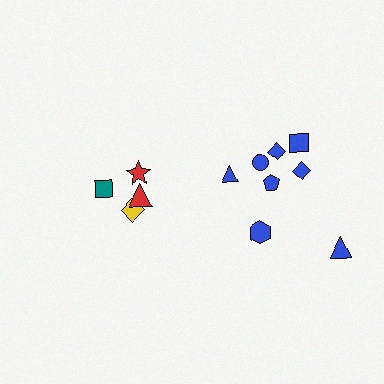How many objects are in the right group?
There are 8 objects.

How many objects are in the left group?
There are 4 objects.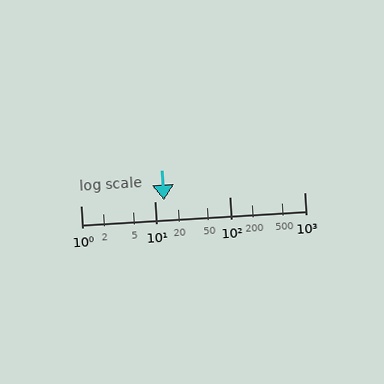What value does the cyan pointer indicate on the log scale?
The pointer indicates approximately 13.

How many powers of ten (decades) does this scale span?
The scale spans 3 decades, from 1 to 1000.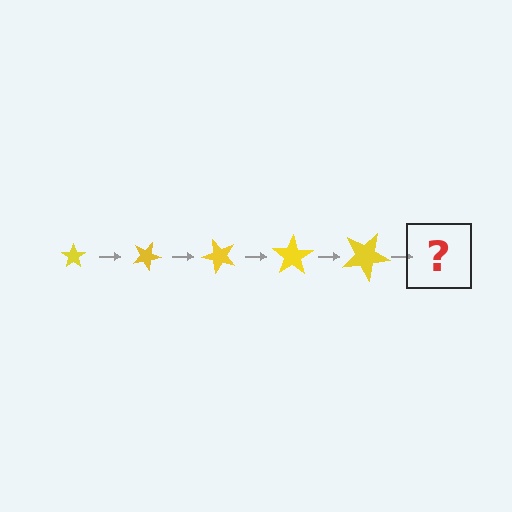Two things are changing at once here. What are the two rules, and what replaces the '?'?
The two rules are that the star grows larger each step and it rotates 25 degrees each step. The '?' should be a star, larger than the previous one and rotated 125 degrees from the start.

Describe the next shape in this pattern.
It should be a star, larger than the previous one and rotated 125 degrees from the start.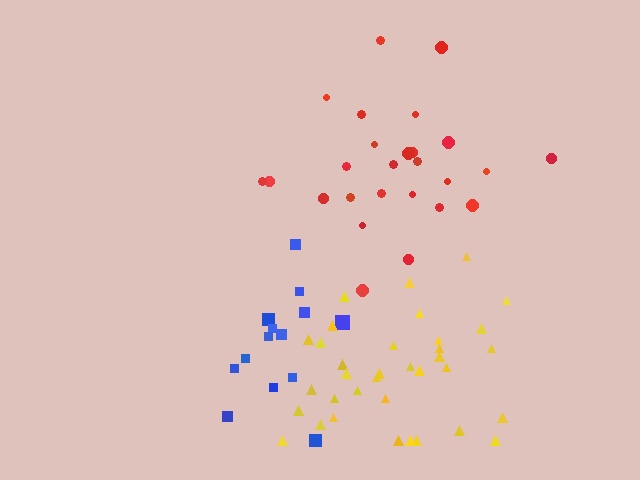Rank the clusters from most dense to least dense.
yellow, red, blue.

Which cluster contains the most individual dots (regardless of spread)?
Yellow (35).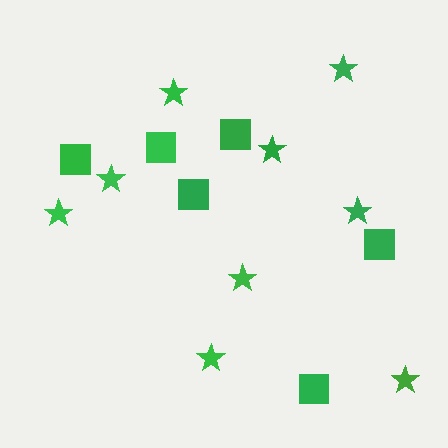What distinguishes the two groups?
There are 2 groups: one group of squares (6) and one group of stars (9).